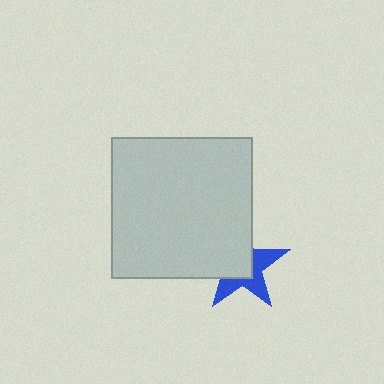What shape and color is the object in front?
The object in front is a light gray square.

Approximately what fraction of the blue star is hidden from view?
Roughly 55% of the blue star is hidden behind the light gray square.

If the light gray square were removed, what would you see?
You would see the complete blue star.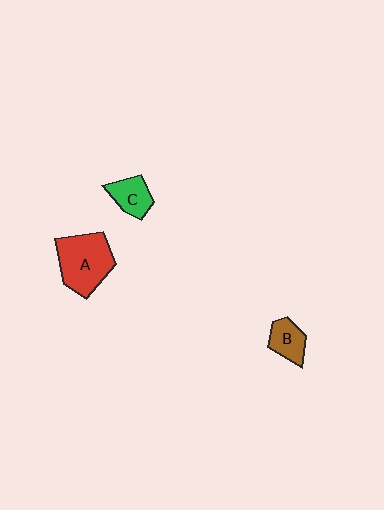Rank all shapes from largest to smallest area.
From largest to smallest: A (red), C (green), B (brown).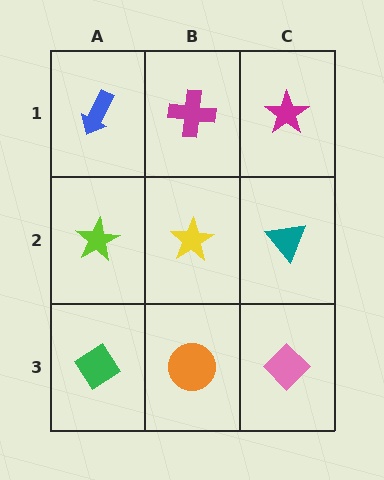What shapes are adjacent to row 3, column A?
A lime star (row 2, column A), an orange circle (row 3, column B).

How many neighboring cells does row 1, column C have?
2.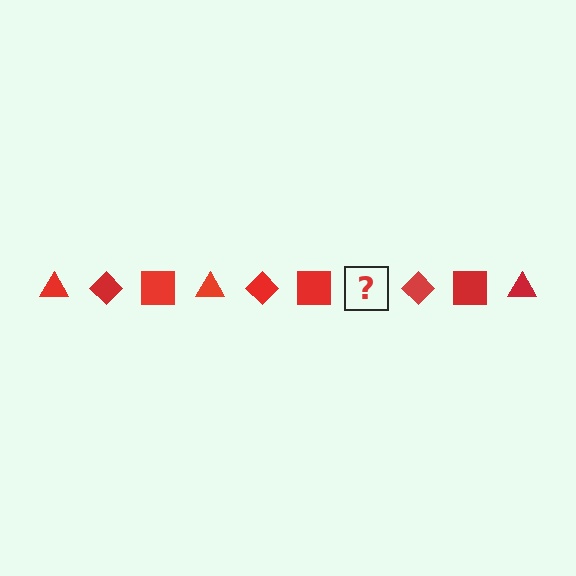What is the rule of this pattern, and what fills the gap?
The rule is that the pattern cycles through triangle, diamond, square shapes in red. The gap should be filled with a red triangle.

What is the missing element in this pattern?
The missing element is a red triangle.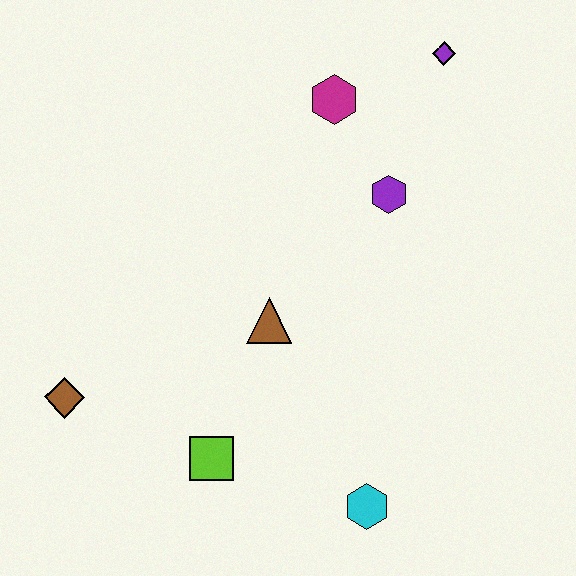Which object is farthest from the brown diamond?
The purple diamond is farthest from the brown diamond.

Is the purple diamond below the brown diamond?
No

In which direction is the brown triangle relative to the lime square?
The brown triangle is above the lime square.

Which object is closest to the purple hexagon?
The magenta hexagon is closest to the purple hexagon.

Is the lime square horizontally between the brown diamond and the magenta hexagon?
Yes